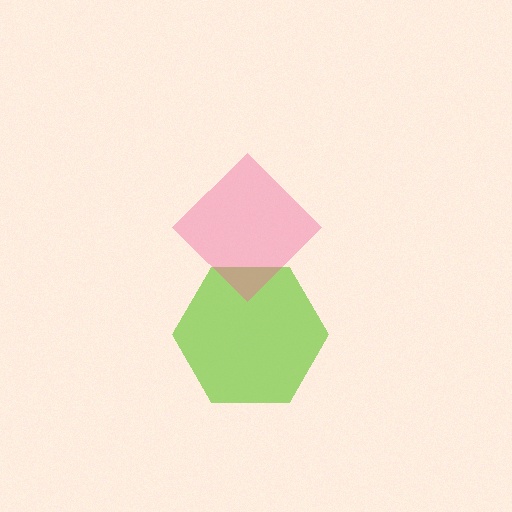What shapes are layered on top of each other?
The layered shapes are: a lime hexagon, a pink diamond.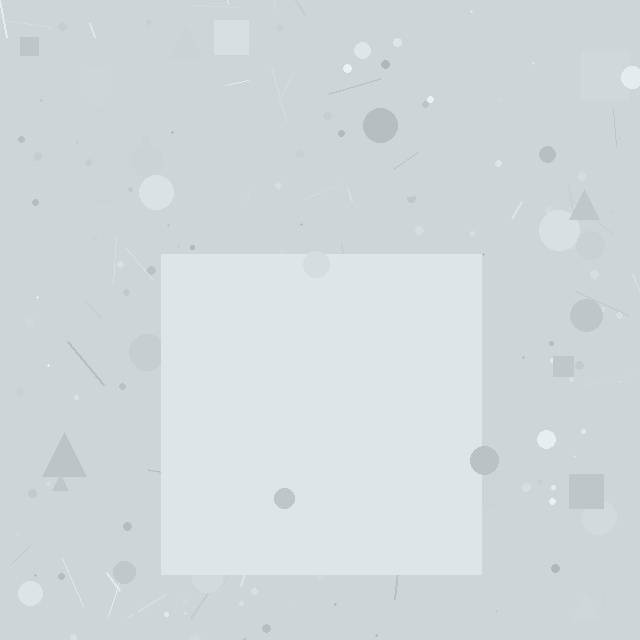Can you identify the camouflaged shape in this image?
The camouflaged shape is a square.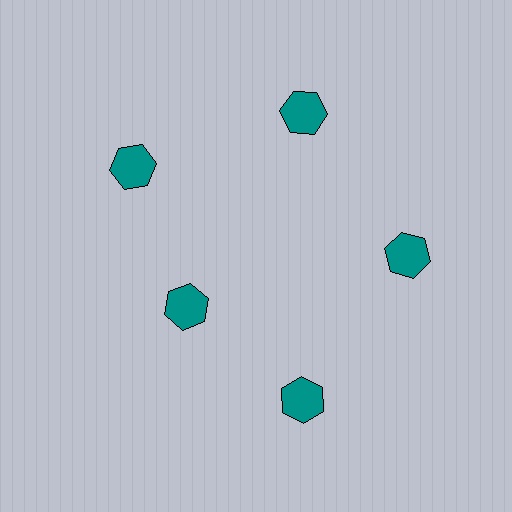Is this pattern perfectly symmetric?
No. The 5 teal hexagons are arranged in a ring, but one element near the 8 o'clock position is pulled inward toward the center, breaking the 5-fold rotational symmetry.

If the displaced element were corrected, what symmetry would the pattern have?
It would have 5-fold rotational symmetry — the pattern would map onto itself every 72 degrees.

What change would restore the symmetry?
The symmetry would be restored by moving it outward, back onto the ring so that all 5 hexagons sit at equal angles and equal distance from the center.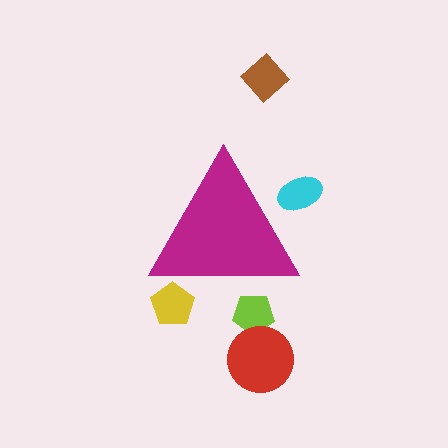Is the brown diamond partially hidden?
No, the brown diamond is fully visible.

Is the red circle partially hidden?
No, the red circle is fully visible.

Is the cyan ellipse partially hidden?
Yes, the cyan ellipse is partially hidden behind the magenta triangle.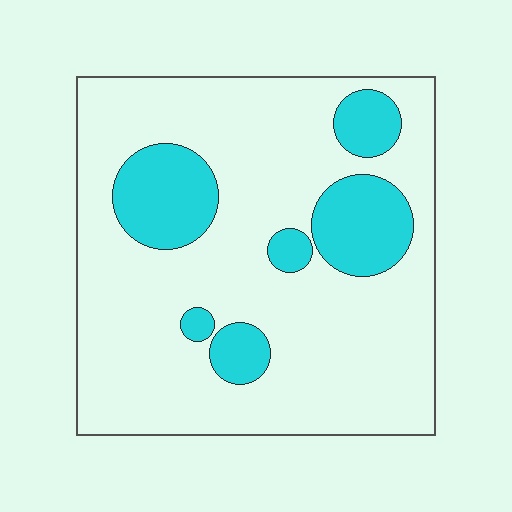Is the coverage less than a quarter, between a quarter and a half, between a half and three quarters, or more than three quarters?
Less than a quarter.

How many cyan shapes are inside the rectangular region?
6.